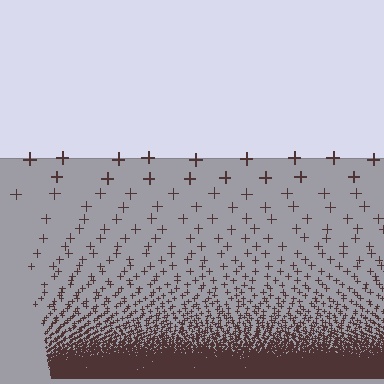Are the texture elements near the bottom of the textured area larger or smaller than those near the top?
Smaller. The gradient is inverted — elements near the bottom are smaller and denser.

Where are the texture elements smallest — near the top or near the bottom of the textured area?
Near the bottom.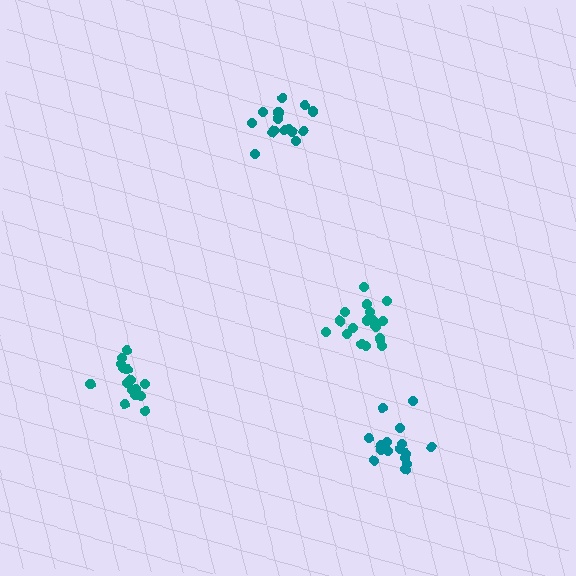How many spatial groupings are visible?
There are 4 spatial groupings.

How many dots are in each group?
Group 1: 18 dots, Group 2: 15 dots, Group 3: 16 dots, Group 4: 15 dots (64 total).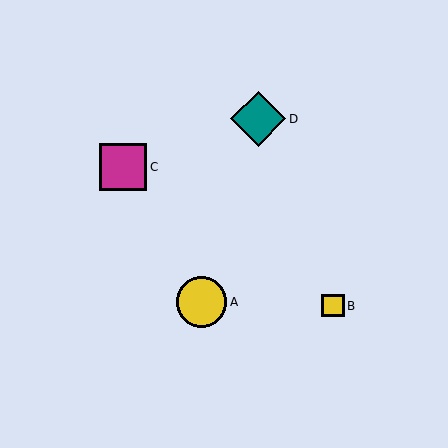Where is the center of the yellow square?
The center of the yellow square is at (333, 306).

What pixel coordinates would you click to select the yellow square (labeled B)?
Click at (333, 306) to select the yellow square B.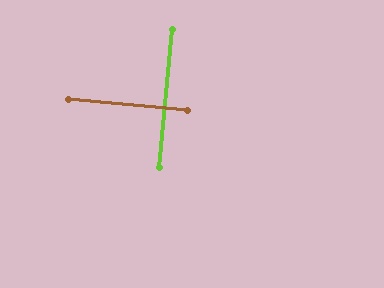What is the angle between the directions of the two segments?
Approximately 90 degrees.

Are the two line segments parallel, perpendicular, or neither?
Perpendicular — they meet at approximately 90°.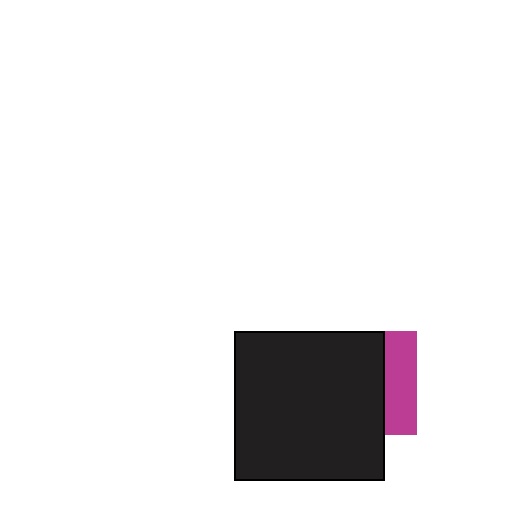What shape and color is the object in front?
The object in front is a black square.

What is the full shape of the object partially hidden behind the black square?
The partially hidden object is a magenta square.